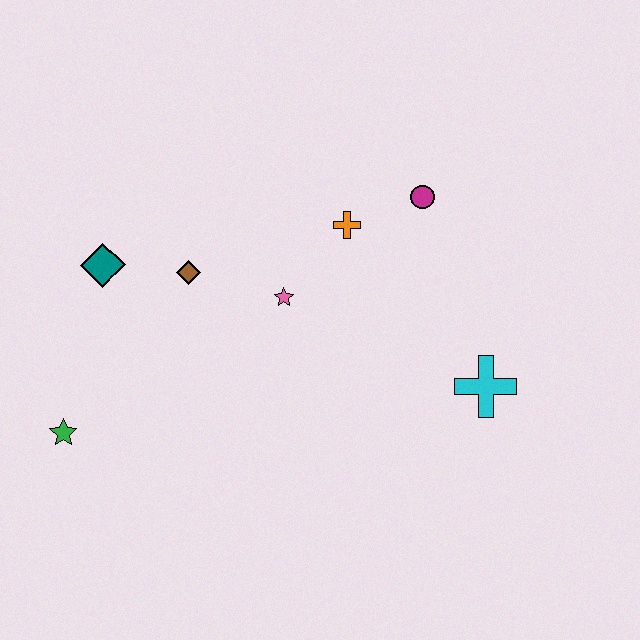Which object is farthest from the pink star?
The green star is farthest from the pink star.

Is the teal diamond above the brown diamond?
Yes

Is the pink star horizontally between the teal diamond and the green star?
No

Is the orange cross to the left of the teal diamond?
No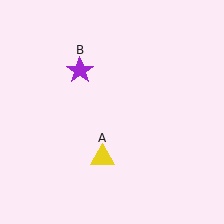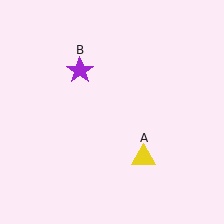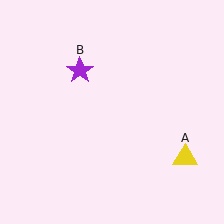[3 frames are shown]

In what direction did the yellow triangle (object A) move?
The yellow triangle (object A) moved right.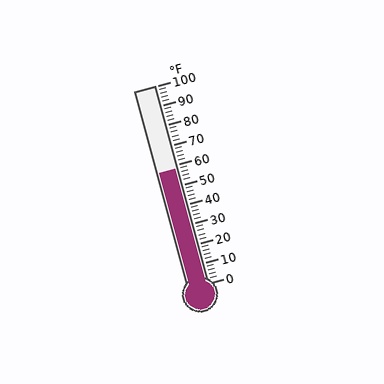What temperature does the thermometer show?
The thermometer shows approximately 58°F.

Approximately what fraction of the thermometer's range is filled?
The thermometer is filled to approximately 60% of its range.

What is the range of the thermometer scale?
The thermometer scale ranges from 0°F to 100°F.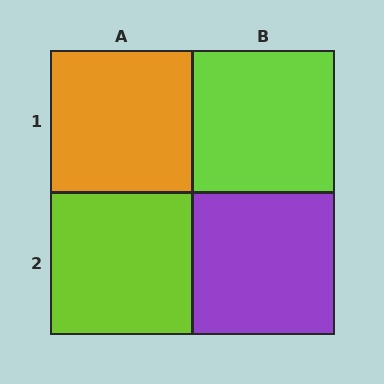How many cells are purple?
1 cell is purple.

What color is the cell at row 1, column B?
Lime.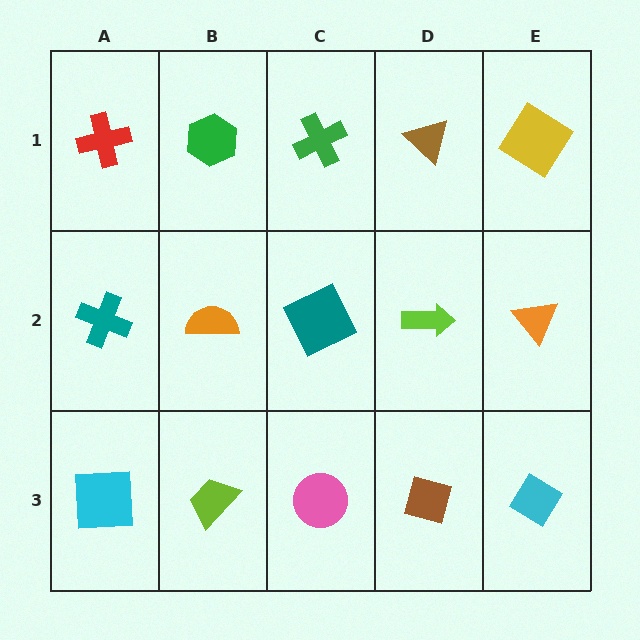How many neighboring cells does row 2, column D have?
4.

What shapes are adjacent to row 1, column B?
An orange semicircle (row 2, column B), a red cross (row 1, column A), a green cross (row 1, column C).